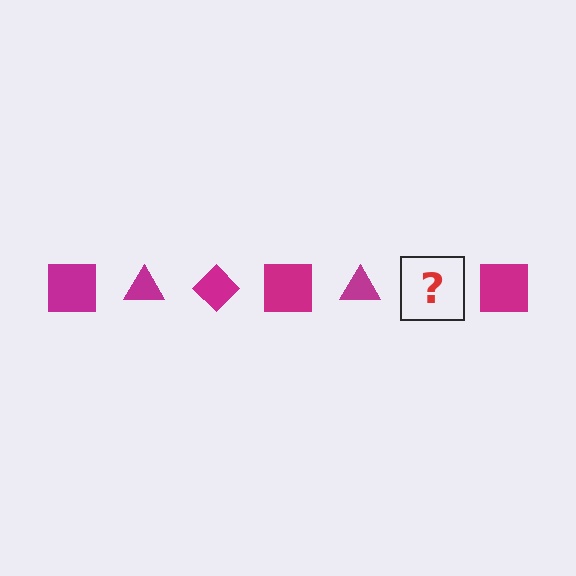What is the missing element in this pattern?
The missing element is a magenta diamond.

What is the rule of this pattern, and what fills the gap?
The rule is that the pattern cycles through square, triangle, diamond shapes in magenta. The gap should be filled with a magenta diamond.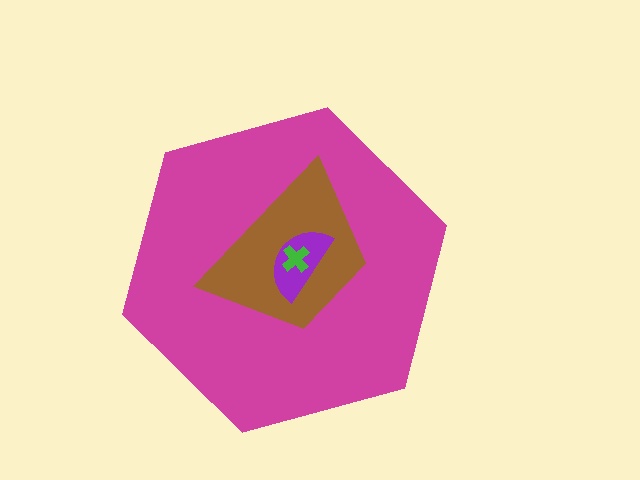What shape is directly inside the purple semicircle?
The green cross.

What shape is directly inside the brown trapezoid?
The purple semicircle.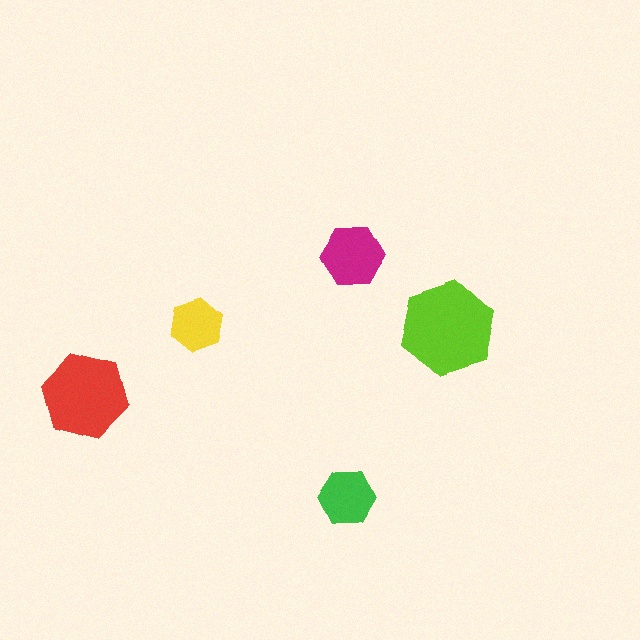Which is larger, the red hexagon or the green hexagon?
The red one.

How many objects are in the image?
There are 5 objects in the image.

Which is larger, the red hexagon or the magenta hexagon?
The red one.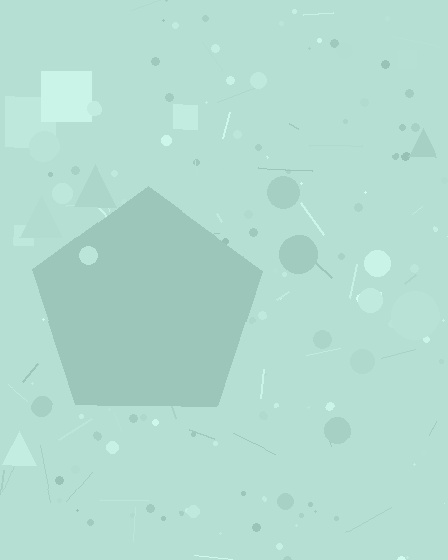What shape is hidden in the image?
A pentagon is hidden in the image.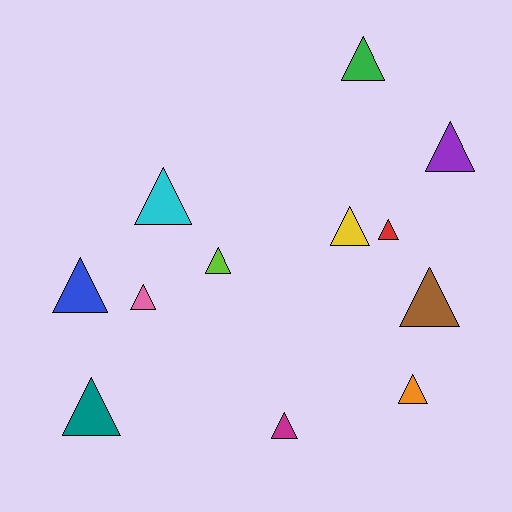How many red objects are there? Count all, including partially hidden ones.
There is 1 red object.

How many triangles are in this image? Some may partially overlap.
There are 12 triangles.